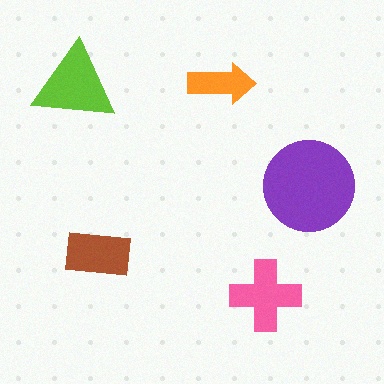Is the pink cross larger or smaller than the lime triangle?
Smaller.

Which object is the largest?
The purple circle.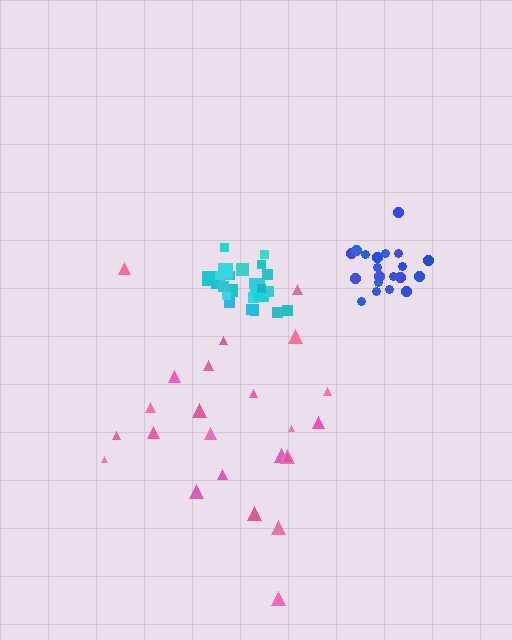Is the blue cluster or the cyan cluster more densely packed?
Cyan.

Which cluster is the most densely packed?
Cyan.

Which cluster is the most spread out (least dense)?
Pink.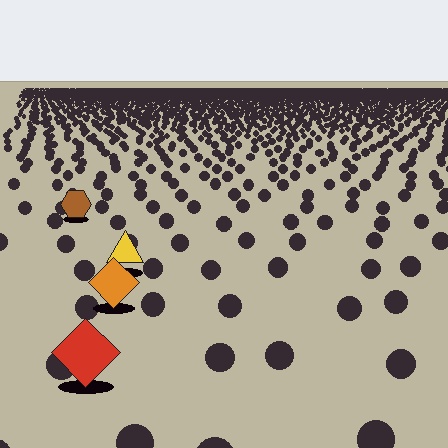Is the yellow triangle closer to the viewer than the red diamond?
No. The red diamond is closer — you can tell from the texture gradient: the ground texture is coarser near it.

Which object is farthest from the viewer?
The brown hexagon is farthest from the viewer. It appears smaller and the ground texture around it is denser.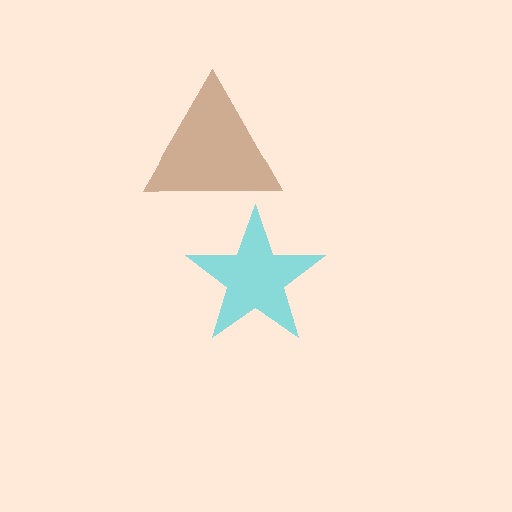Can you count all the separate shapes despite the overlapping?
Yes, there are 2 separate shapes.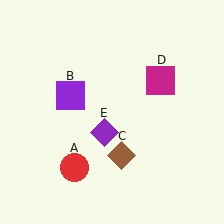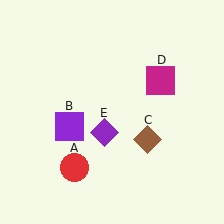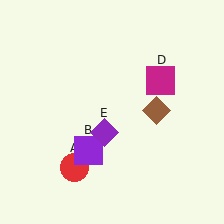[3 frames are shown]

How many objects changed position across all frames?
2 objects changed position: purple square (object B), brown diamond (object C).